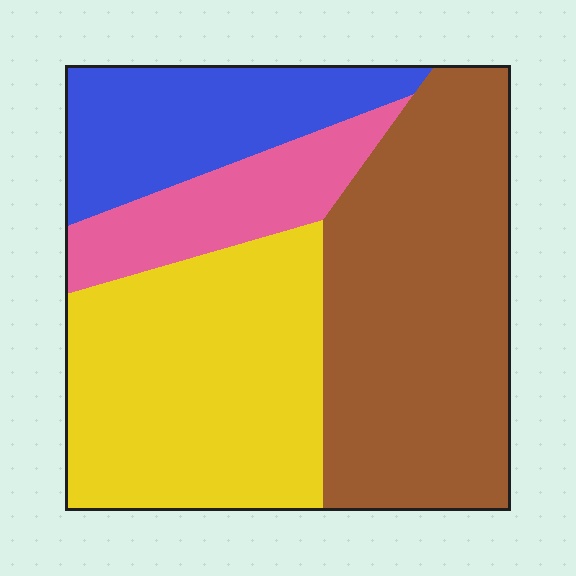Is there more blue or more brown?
Brown.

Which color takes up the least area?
Pink, at roughly 10%.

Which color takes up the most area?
Brown, at roughly 40%.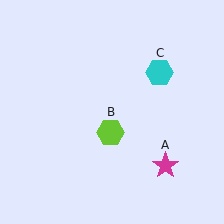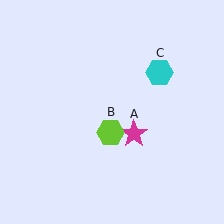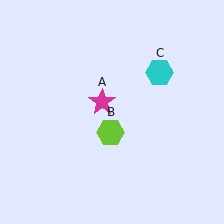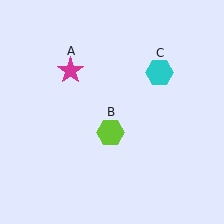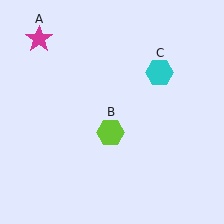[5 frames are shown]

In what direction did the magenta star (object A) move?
The magenta star (object A) moved up and to the left.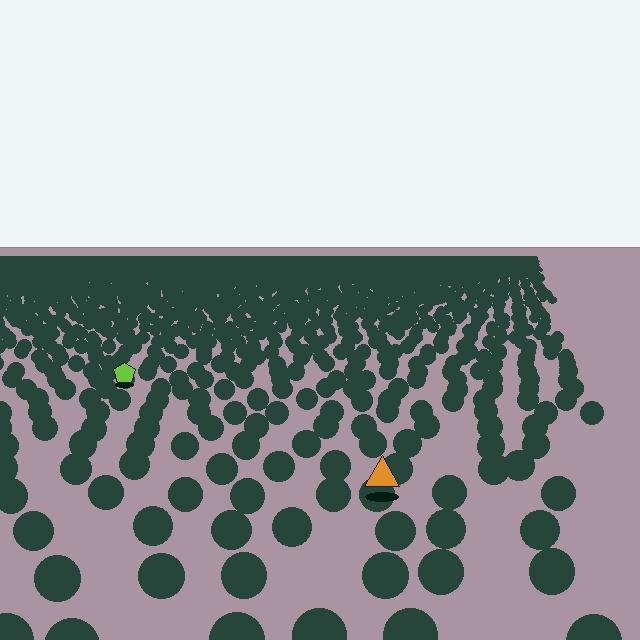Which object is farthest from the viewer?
The lime pentagon is farthest from the viewer. It appears smaller and the ground texture around it is denser.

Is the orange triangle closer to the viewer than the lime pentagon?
Yes. The orange triangle is closer — you can tell from the texture gradient: the ground texture is coarser near it.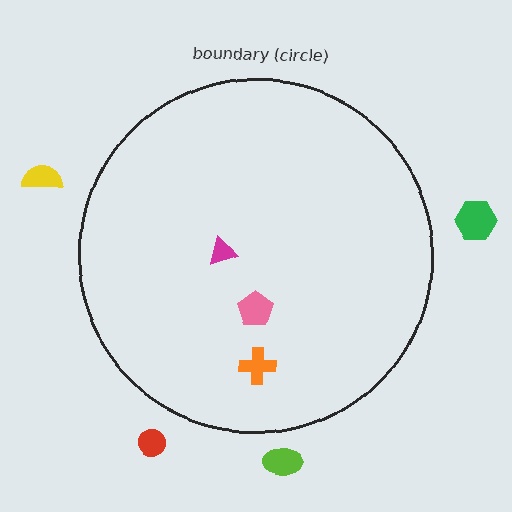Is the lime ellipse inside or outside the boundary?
Outside.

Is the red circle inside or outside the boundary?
Outside.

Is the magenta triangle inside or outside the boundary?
Inside.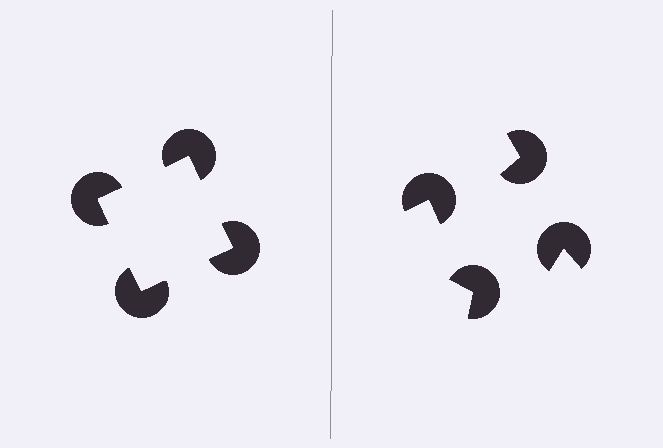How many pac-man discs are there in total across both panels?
8 — 4 on each side.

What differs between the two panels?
The pac-man discs are positioned identically on both sides; only the wedge orientations differ. On the left they align to a square; on the right they are misaligned.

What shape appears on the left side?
An illusory square.